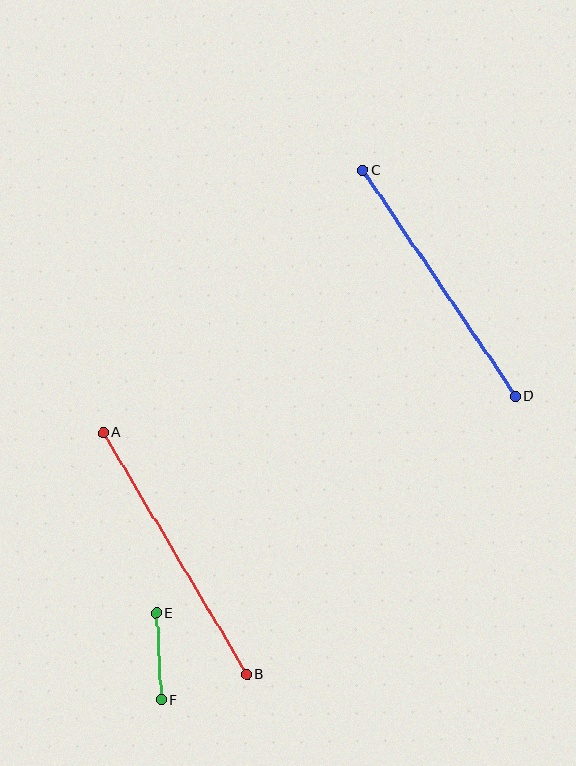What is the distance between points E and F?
The distance is approximately 87 pixels.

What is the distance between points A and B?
The distance is approximately 281 pixels.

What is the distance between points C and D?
The distance is approximately 272 pixels.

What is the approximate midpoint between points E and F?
The midpoint is at approximately (159, 657) pixels.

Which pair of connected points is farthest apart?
Points A and B are farthest apart.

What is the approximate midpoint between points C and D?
The midpoint is at approximately (439, 283) pixels.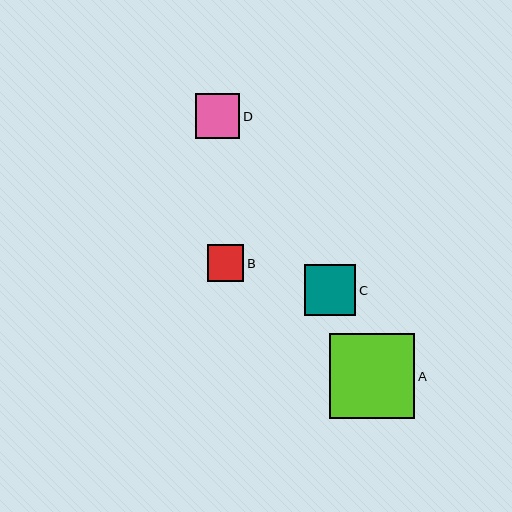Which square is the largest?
Square A is the largest with a size of approximately 85 pixels.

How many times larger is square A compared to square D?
Square A is approximately 1.9 times the size of square D.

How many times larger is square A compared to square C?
Square A is approximately 1.7 times the size of square C.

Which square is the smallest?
Square B is the smallest with a size of approximately 37 pixels.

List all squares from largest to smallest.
From largest to smallest: A, C, D, B.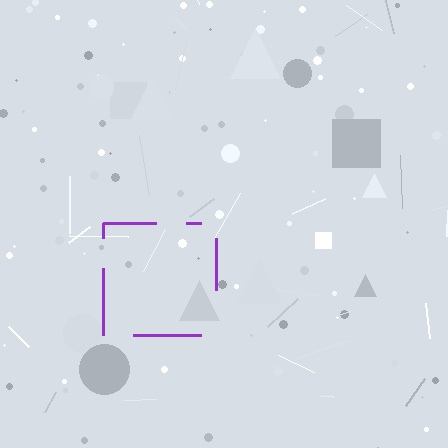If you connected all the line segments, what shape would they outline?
They would outline a square.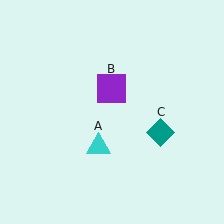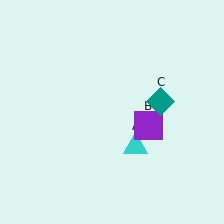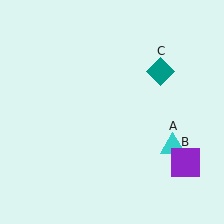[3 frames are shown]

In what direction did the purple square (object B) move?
The purple square (object B) moved down and to the right.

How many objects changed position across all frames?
3 objects changed position: cyan triangle (object A), purple square (object B), teal diamond (object C).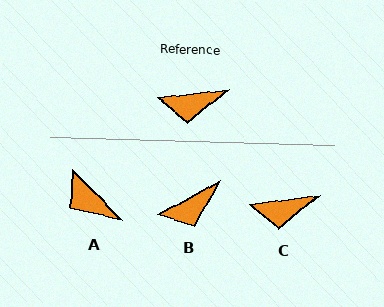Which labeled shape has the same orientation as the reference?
C.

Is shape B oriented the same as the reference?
No, it is off by about 22 degrees.